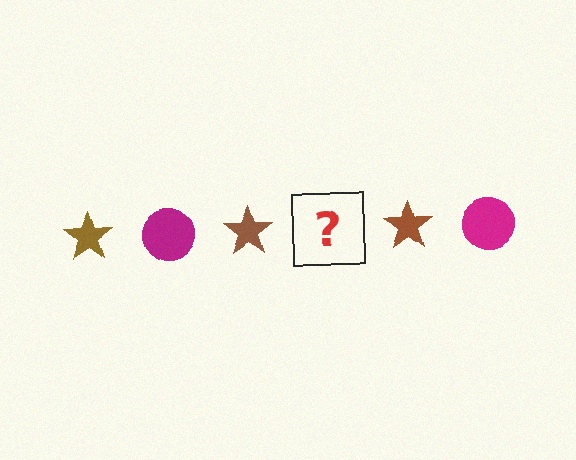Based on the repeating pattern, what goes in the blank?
The blank should be a magenta circle.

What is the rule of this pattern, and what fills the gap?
The rule is that the pattern alternates between brown star and magenta circle. The gap should be filled with a magenta circle.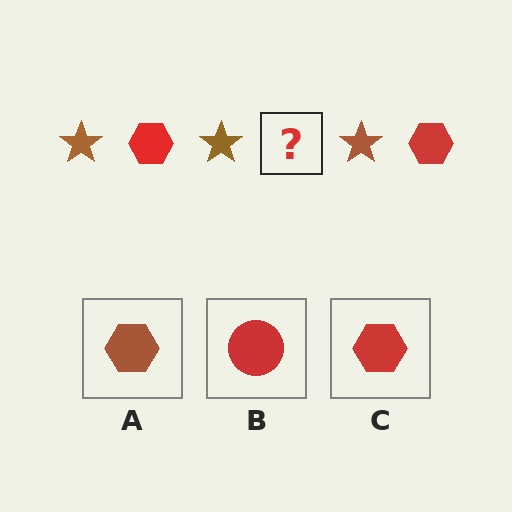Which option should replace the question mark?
Option C.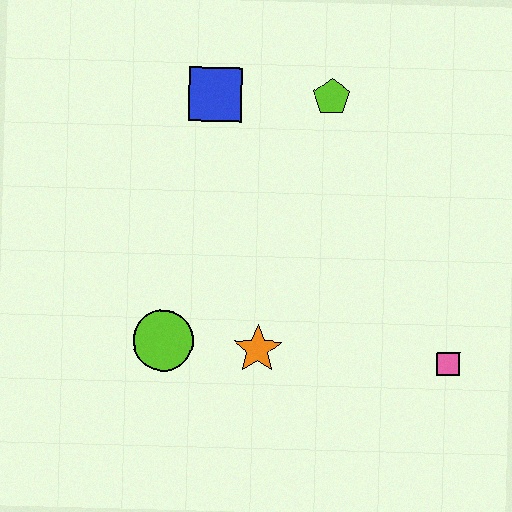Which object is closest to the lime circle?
The orange star is closest to the lime circle.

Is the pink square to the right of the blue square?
Yes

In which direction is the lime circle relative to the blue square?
The lime circle is below the blue square.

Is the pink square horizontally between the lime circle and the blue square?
No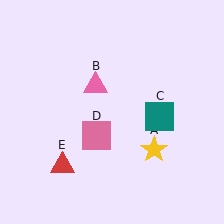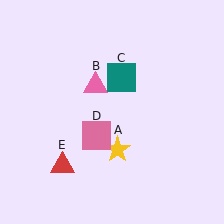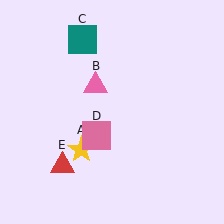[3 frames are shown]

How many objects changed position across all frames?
2 objects changed position: yellow star (object A), teal square (object C).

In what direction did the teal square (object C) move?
The teal square (object C) moved up and to the left.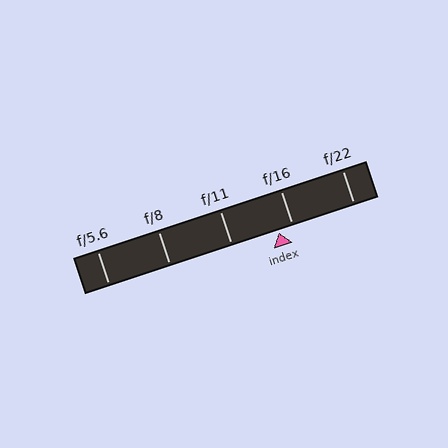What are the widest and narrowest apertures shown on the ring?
The widest aperture shown is f/5.6 and the narrowest is f/22.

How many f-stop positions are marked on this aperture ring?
There are 5 f-stop positions marked.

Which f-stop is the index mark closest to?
The index mark is closest to f/16.